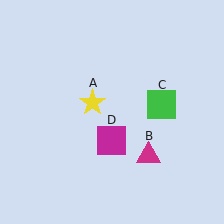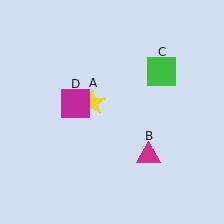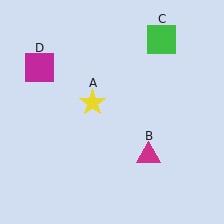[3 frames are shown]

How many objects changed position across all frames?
2 objects changed position: green square (object C), magenta square (object D).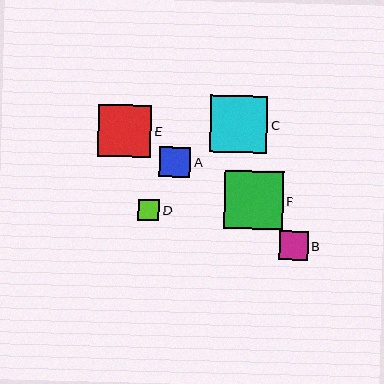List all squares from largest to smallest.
From largest to smallest: F, C, E, A, B, D.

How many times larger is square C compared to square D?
Square C is approximately 2.7 times the size of square D.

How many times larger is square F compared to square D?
Square F is approximately 2.7 times the size of square D.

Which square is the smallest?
Square D is the smallest with a size of approximately 22 pixels.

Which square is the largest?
Square F is the largest with a size of approximately 58 pixels.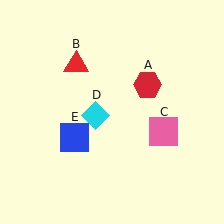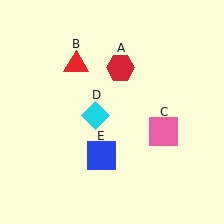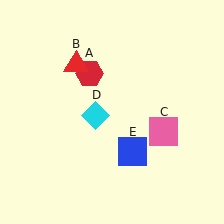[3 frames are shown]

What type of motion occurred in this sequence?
The red hexagon (object A), blue square (object E) rotated counterclockwise around the center of the scene.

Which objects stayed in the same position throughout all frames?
Red triangle (object B) and pink square (object C) and cyan diamond (object D) remained stationary.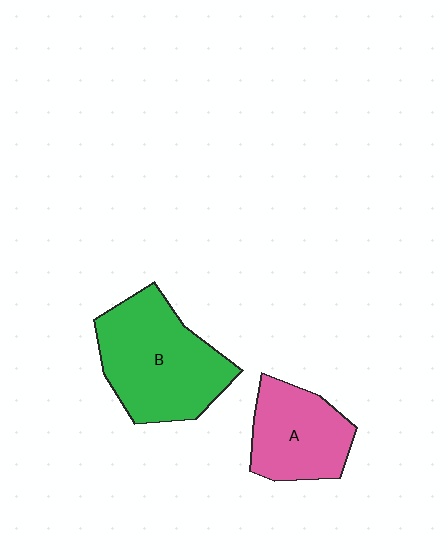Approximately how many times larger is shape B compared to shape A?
Approximately 1.5 times.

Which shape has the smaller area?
Shape A (pink).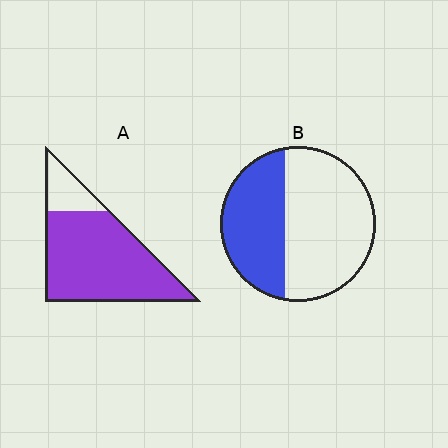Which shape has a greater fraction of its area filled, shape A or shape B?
Shape A.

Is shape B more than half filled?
No.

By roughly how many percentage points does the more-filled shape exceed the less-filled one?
By roughly 45 percentage points (A over B).